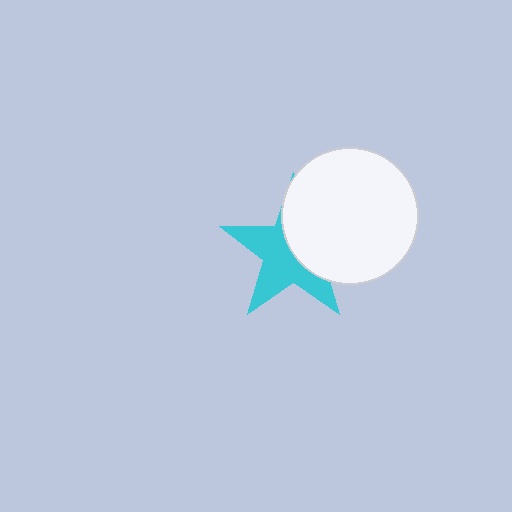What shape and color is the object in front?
The object in front is a white circle.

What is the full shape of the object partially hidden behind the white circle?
The partially hidden object is a cyan star.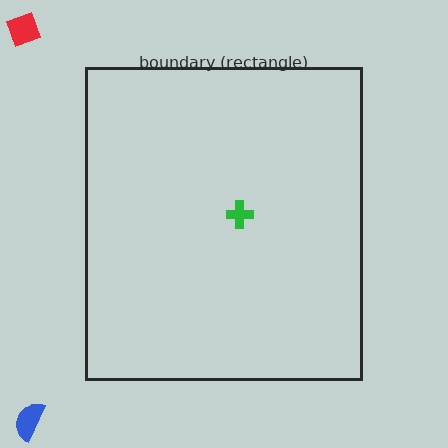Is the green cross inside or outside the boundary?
Inside.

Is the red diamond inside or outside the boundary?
Outside.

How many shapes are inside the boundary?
1 inside, 2 outside.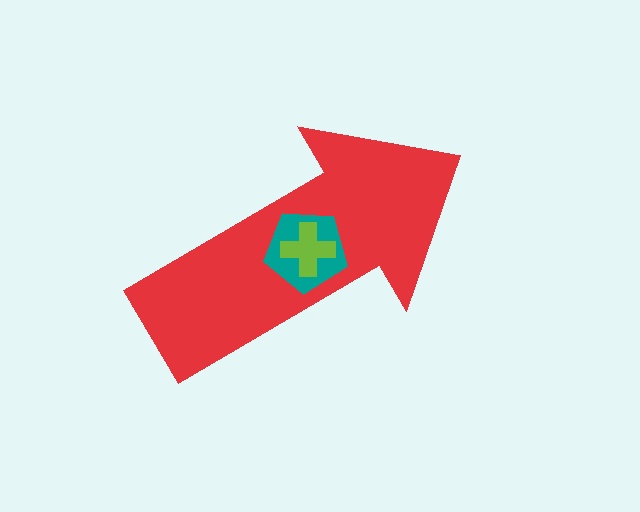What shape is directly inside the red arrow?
The teal pentagon.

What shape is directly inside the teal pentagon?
The lime cross.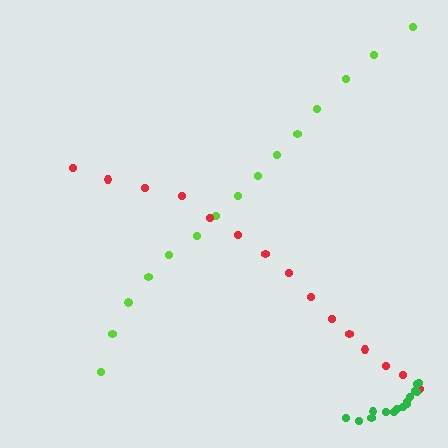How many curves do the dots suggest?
There are 3 distinct paths.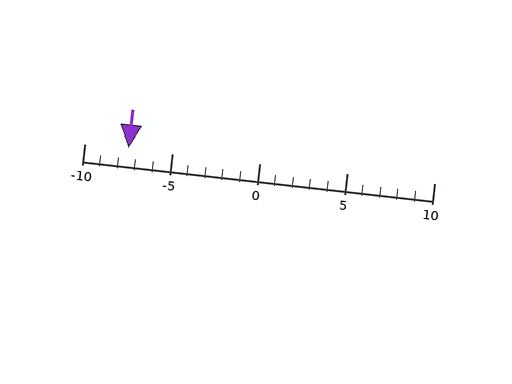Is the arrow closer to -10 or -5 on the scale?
The arrow is closer to -5.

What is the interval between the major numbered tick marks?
The major tick marks are spaced 5 units apart.